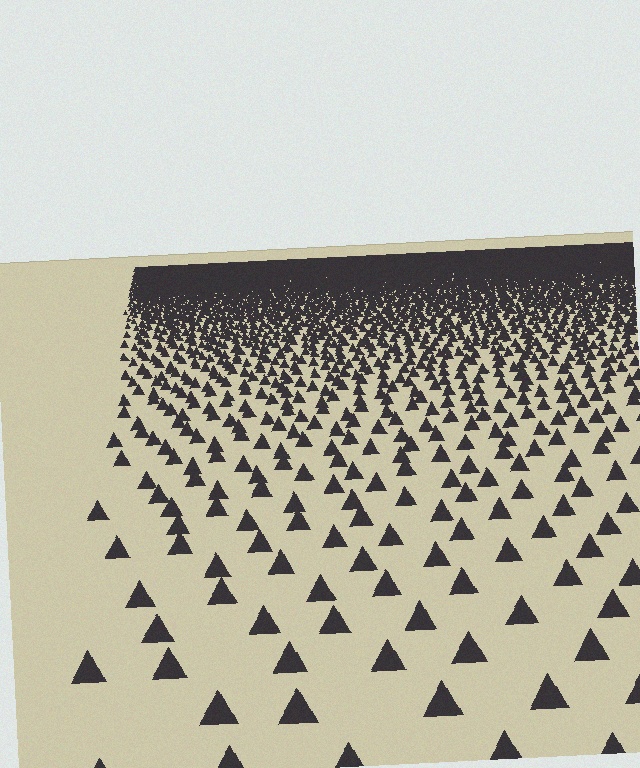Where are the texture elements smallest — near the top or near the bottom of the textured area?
Near the top.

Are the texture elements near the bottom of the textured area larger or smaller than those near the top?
Larger. Near the bottom, elements are closer to the viewer and appear at a bigger on-screen size.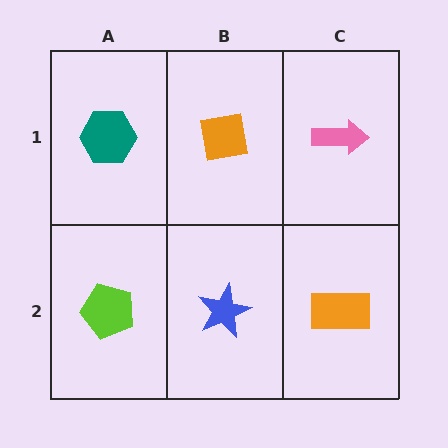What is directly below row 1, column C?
An orange rectangle.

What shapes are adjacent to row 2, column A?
A teal hexagon (row 1, column A), a blue star (row 2, column B).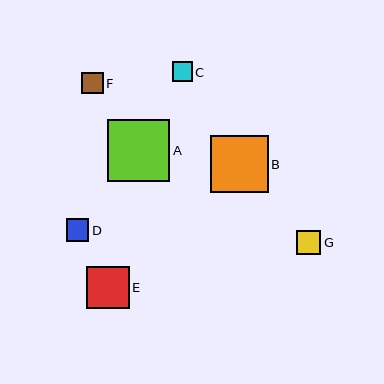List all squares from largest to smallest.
From largest to smallest: A, B, E, G, D, F, C.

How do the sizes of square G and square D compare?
Square G and square D are approximately the same size.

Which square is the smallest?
Square C is the smallest with a size of approximately 20 pixels.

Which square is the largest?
Square A is the largest with a size of approximately 62 pixels.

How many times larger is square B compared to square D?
Square B is approximately 2.6 times the size of square D.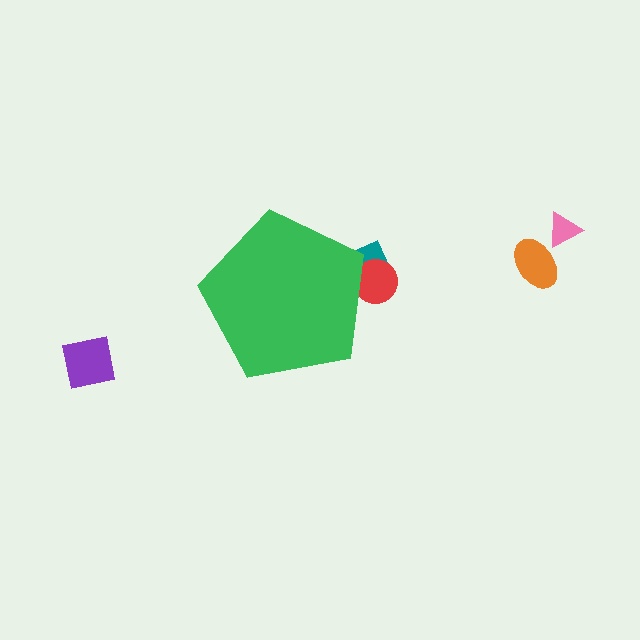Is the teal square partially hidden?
Yes, the teal square is partially hidden behind the green pentagon.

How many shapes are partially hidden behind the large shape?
2 shapes are partially hidden.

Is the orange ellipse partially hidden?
No, the orange ellipse is fully visible.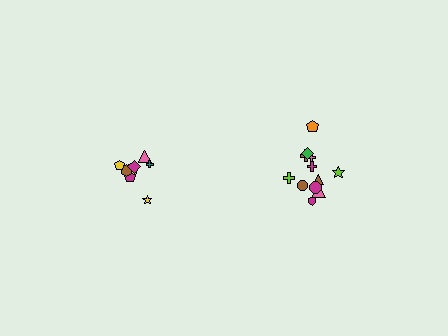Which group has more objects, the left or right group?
The right group.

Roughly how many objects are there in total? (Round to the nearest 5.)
Roughly 20 objects in total.